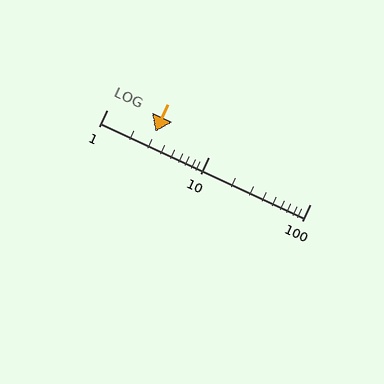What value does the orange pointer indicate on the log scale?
The pointer indicates approximately 3.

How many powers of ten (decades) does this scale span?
The scale spans 2 decades, from 1 to 100.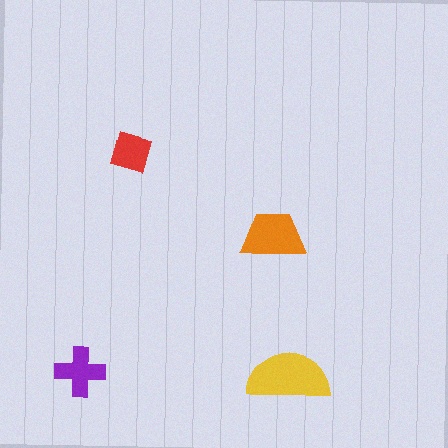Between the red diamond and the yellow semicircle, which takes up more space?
The yellow semicircle.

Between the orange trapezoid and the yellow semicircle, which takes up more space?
The yellow semicircle.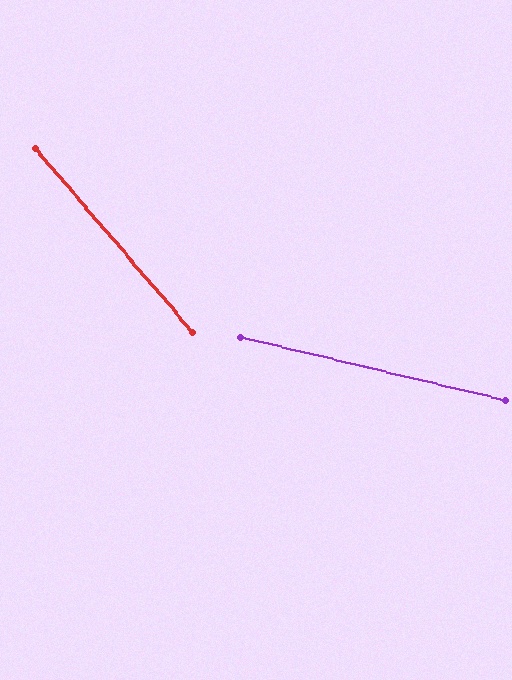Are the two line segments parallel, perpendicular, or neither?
Neither parallel nor perpendicular — they differ by about 36°.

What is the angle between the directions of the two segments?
Approximately 36 degrees.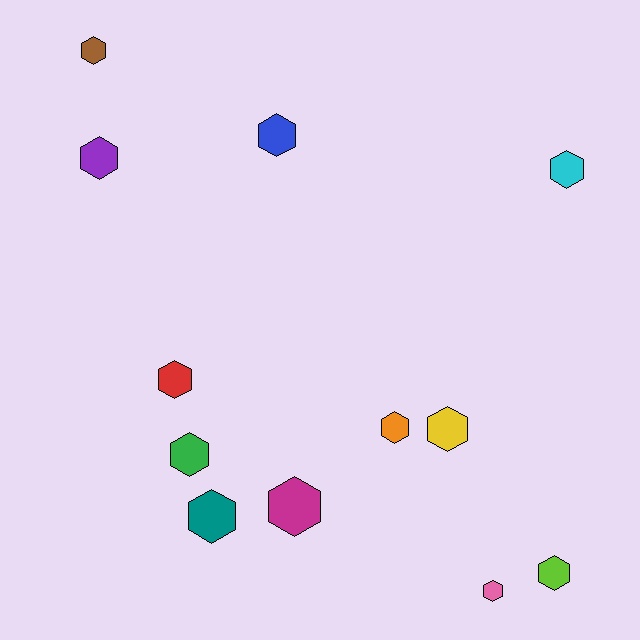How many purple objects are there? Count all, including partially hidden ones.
There is 1 purple object.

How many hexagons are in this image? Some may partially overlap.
There are 12 hexagons.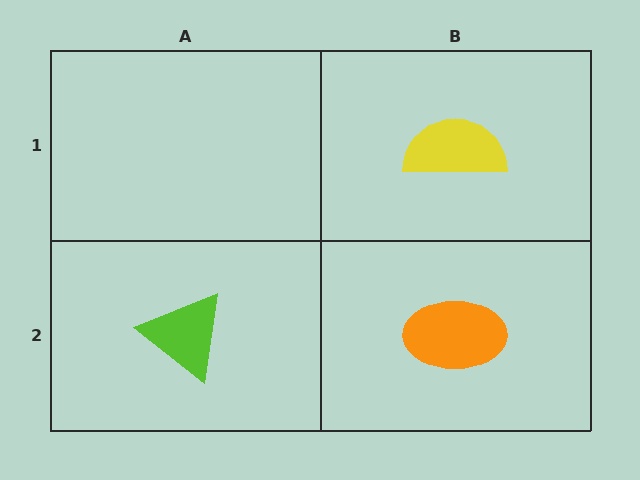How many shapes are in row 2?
2 shapes.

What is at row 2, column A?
A lime triangle.